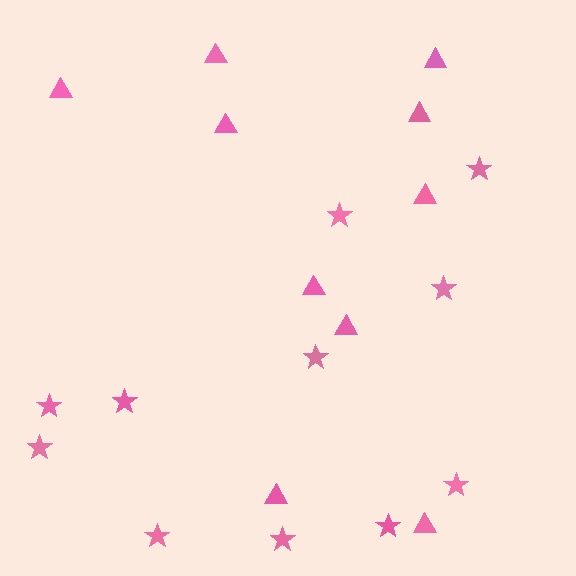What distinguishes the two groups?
There are 2 groups: one group of stars (11) and one group of triangles (10).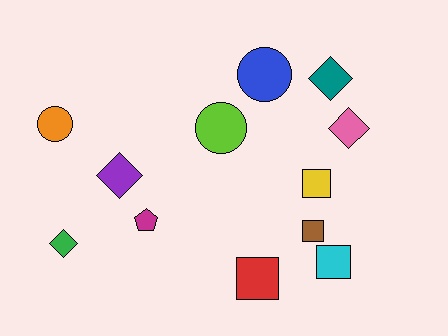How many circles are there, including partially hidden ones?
There are 3 circles.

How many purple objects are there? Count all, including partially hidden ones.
There is 1 purple object.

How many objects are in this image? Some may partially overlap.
There are 12 objects.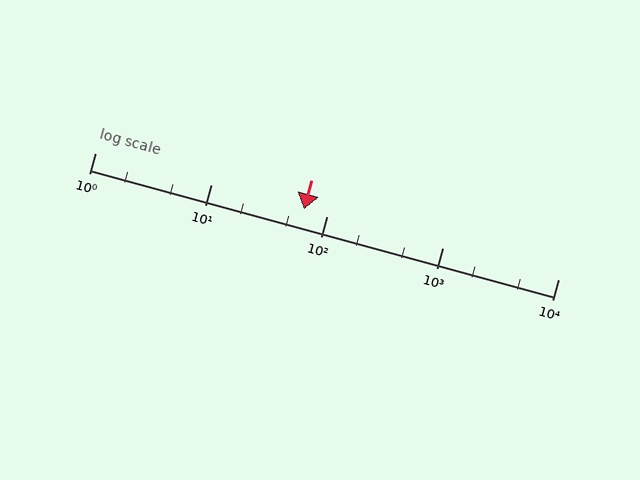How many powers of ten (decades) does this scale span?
The scale spans 4 decades, from 1 to 10000.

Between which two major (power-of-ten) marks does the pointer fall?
The pointer is between 10 and 100.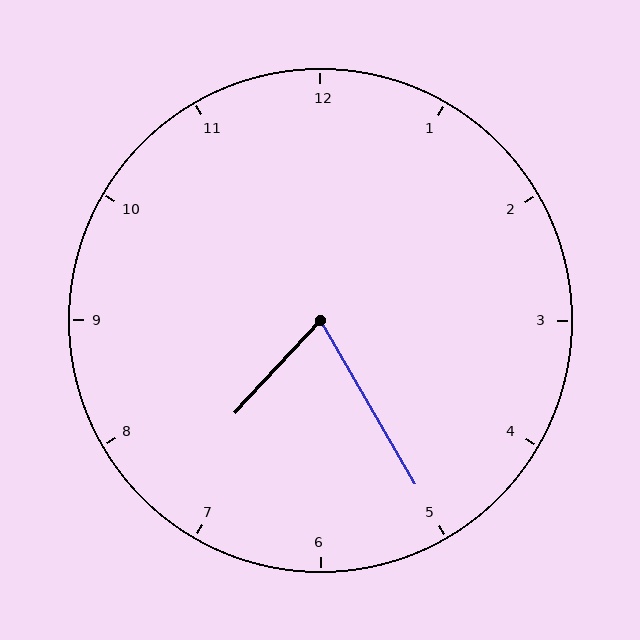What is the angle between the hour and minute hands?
Approximately 72 degrees.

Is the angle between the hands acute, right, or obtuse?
It is acute.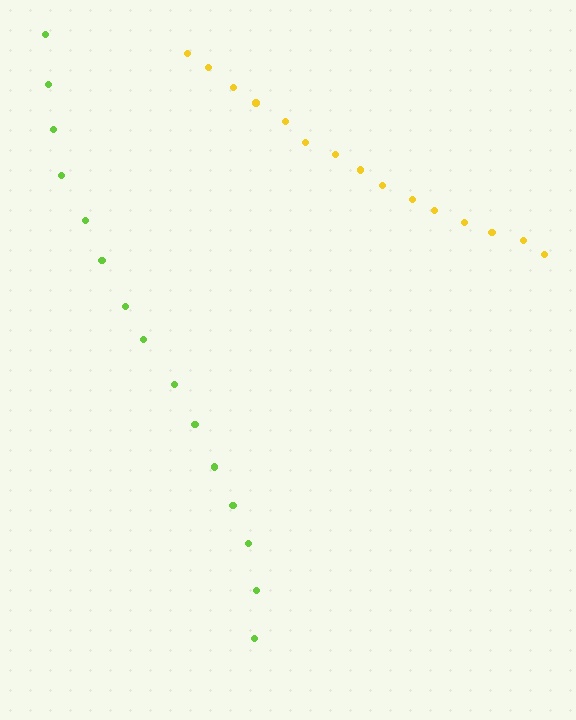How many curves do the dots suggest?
There are 2 distinct paths.